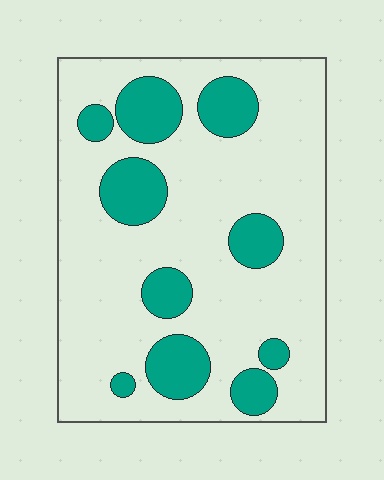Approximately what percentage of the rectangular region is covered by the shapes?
Approximately 25%.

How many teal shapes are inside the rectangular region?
10.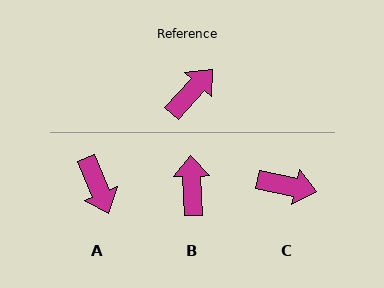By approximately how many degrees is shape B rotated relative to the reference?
Approximately 45 degrees counter-clockwise.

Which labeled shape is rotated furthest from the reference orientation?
A, about 115 degrees away.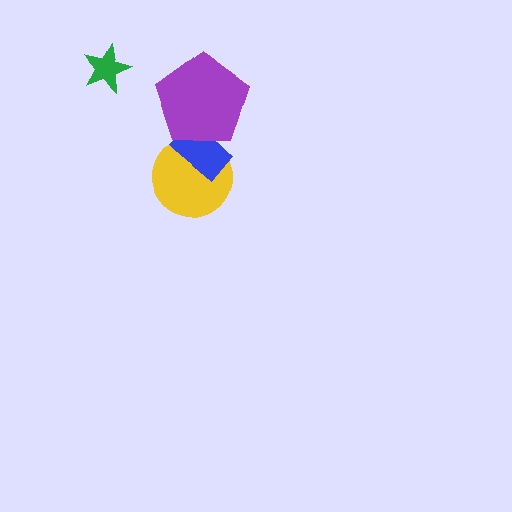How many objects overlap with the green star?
0 objects overlap with the green star.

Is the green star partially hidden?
No, no other shape covers it.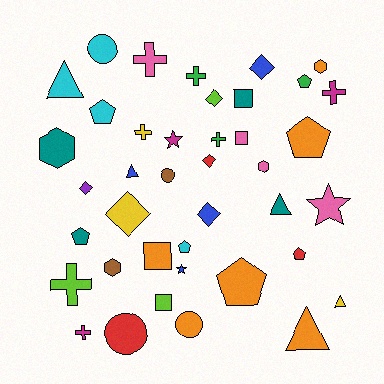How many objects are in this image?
There are 40 objects.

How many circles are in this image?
There are 4 circles.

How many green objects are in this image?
There are 3 green objects.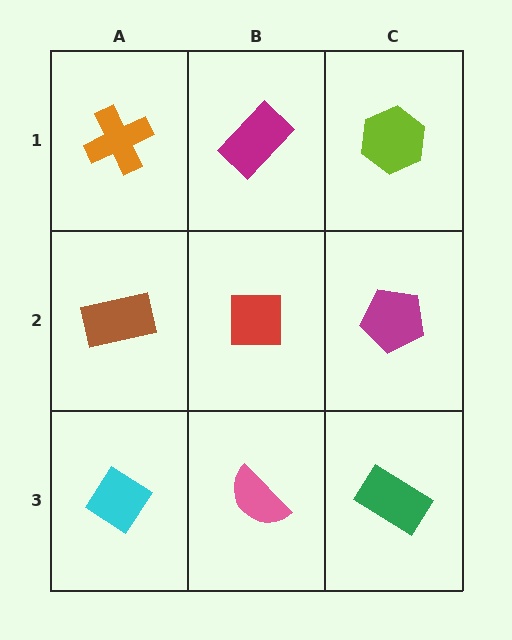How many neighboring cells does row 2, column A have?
3.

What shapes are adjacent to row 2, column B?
A magenta rectangle (row 1, column B), a pink semicircle (row 3, column B), a brown rectangle (row 2, column A), a magenta pentagon (row 2, column C).